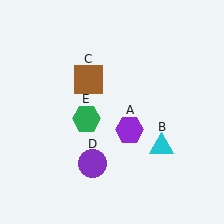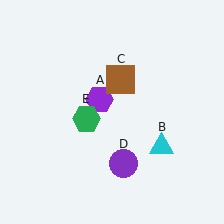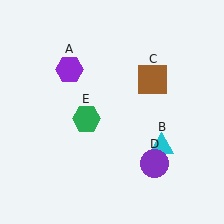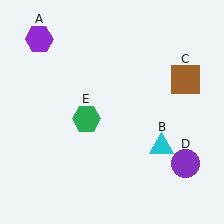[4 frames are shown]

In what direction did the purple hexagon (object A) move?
The purple hexagon (object A) moved up and to the left.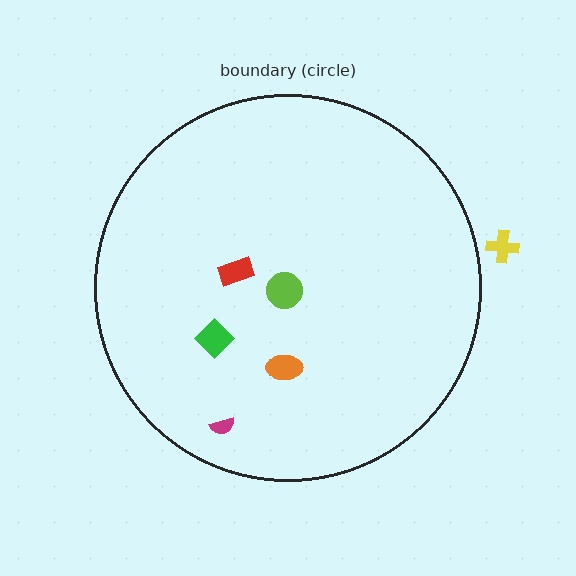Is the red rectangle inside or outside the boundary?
Inside.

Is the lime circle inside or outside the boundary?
Inside.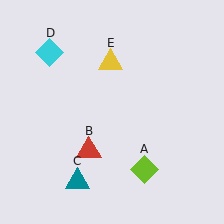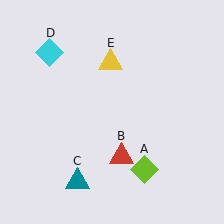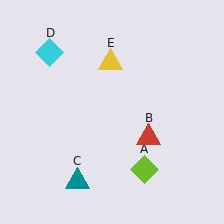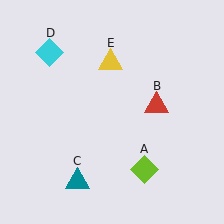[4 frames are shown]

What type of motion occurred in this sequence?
The red triangle (object B) rotated counterclockwise around the center of the scene.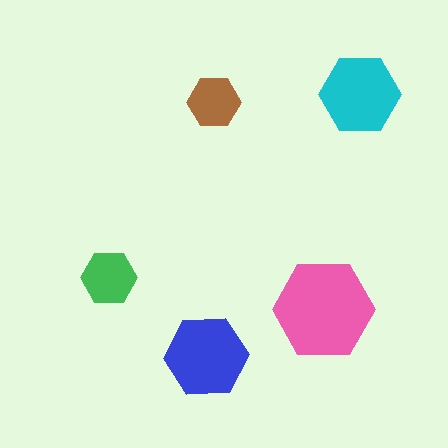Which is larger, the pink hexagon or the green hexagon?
The pink one.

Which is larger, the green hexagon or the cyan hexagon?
The cyan one.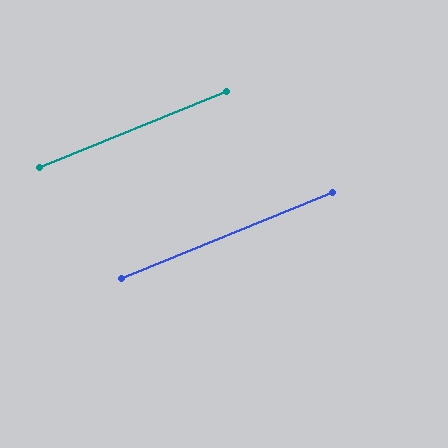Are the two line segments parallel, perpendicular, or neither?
Parallel — their directions differ by only 0.2°.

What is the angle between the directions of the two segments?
Approximately 0 degrees.